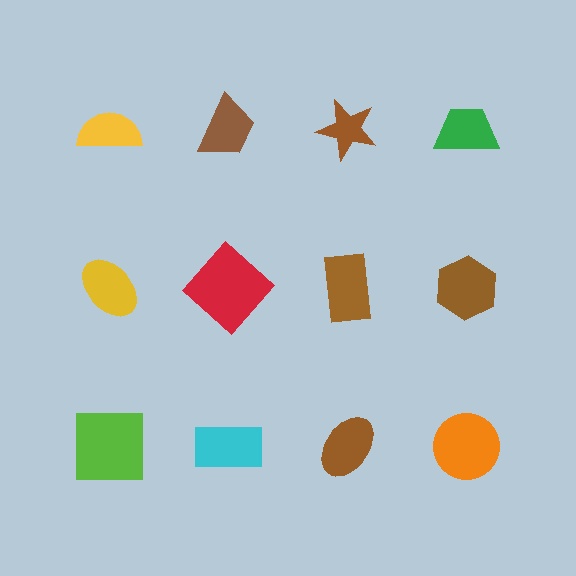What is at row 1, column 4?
A green trapezoid.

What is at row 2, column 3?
A brown rectangle.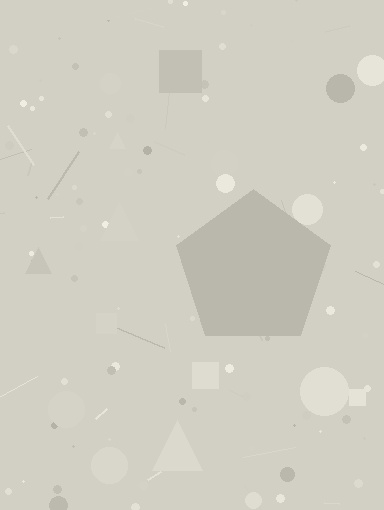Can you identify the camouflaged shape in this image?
The camouflaged shape is a pentagon.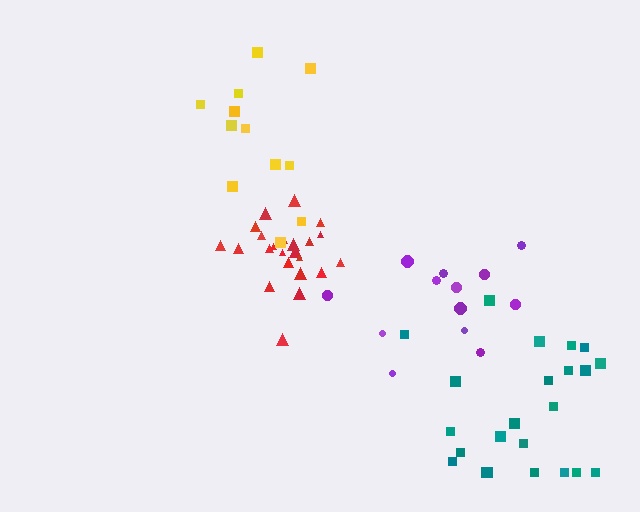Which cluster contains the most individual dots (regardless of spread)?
Red (24).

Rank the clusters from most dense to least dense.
red, purple, yellow, teal.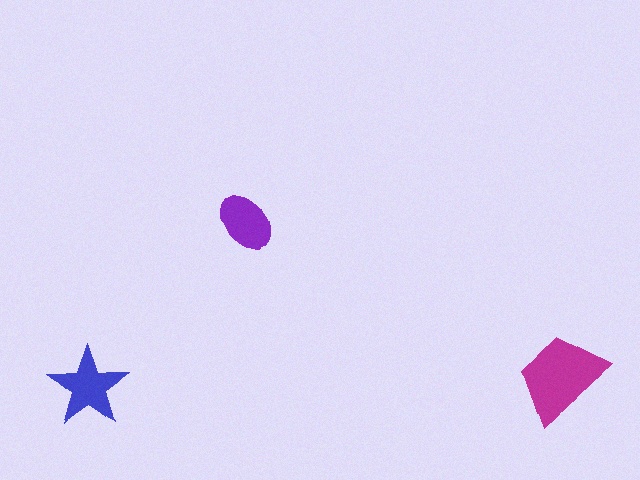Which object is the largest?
The magenta trapezoid.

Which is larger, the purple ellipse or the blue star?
The blue star.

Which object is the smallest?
The purple ellipse.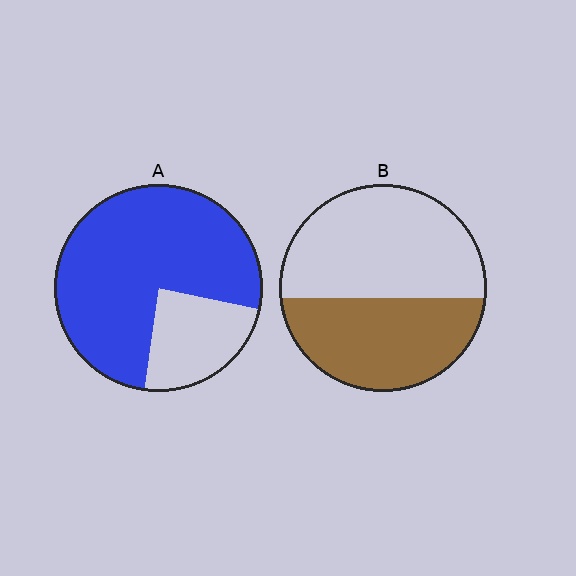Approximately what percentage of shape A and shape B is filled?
A is approximately 75% and B is approximately 45%.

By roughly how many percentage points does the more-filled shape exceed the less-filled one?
By roughly 30 percentage points (A over B).